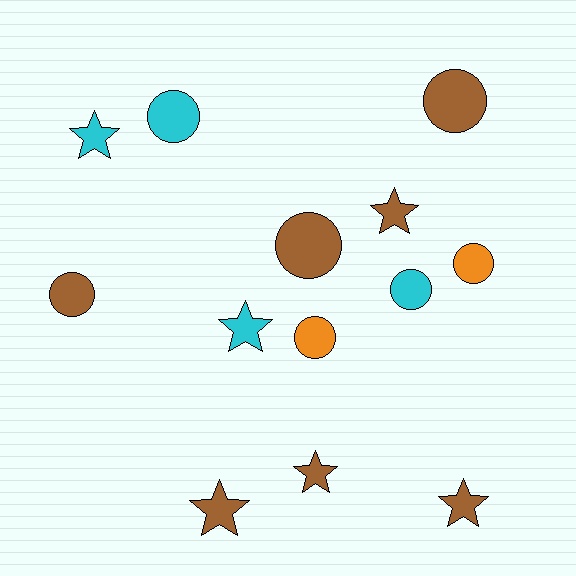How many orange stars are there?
There are no orange stars.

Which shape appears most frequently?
Circle, with 7 objects.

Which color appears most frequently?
Brown, with 7 objects.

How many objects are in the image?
There are 13 objects.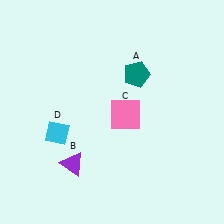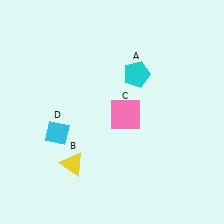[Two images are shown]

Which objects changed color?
A changed from teal to cyan. B changed from purple to yellow.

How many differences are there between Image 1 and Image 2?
There are 2 differences between the two images.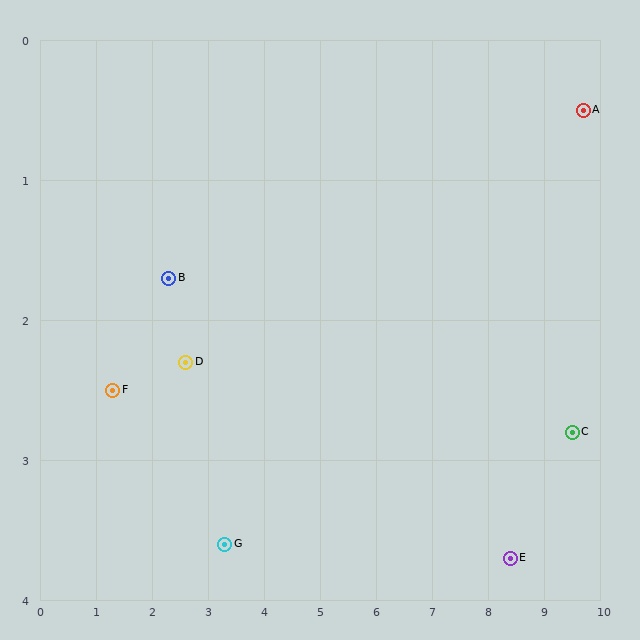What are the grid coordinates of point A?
Point A is at approximately (9.7, 0.5).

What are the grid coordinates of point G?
Point G is at approximately (3.3, 3.6).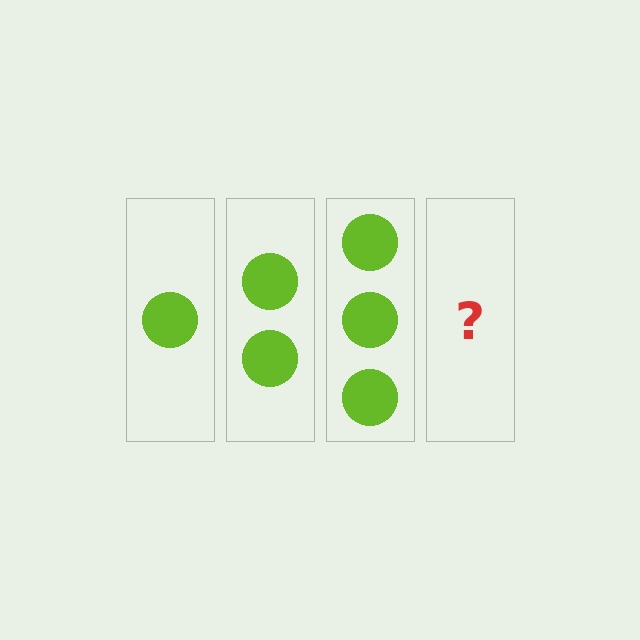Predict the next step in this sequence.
The next step is 4 circles.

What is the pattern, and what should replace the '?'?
The pattern is that each step adds one more circle. The '?' should be 4 circles.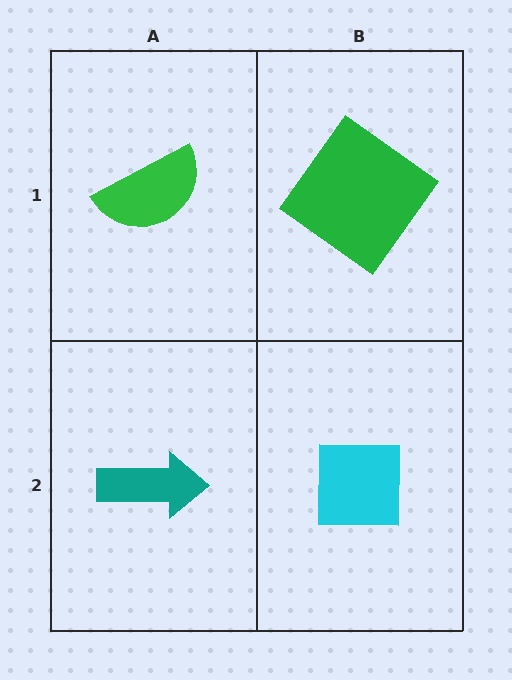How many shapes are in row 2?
2 shapes.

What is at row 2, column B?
A cyan square.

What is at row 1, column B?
A green diamond.